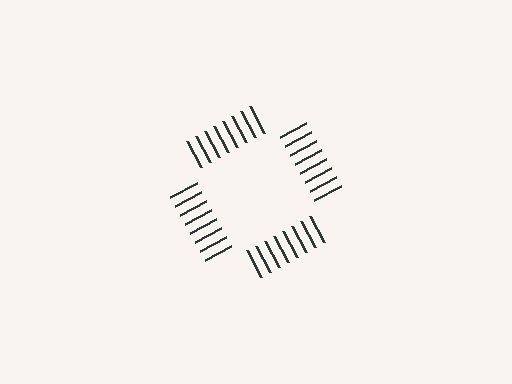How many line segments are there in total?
32 — 8 along each of the 4 edges.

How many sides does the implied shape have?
4 sides — the line-ends trace a square.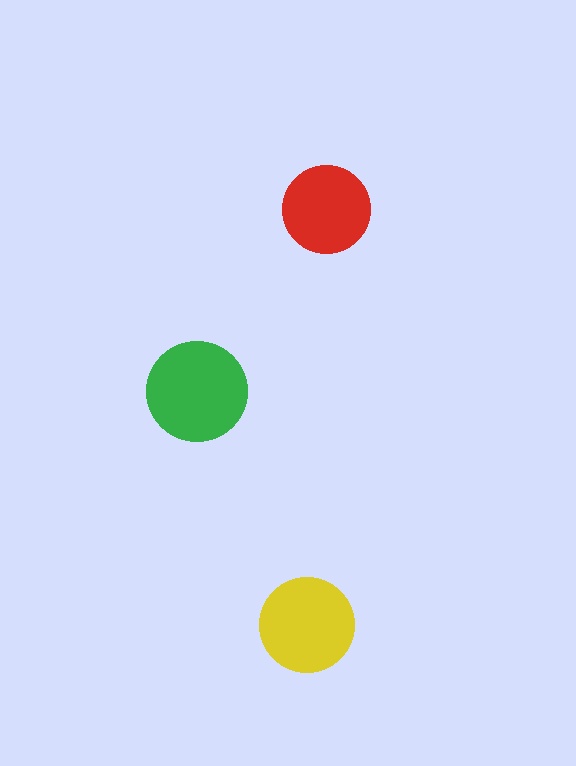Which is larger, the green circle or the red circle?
The green one.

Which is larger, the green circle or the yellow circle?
The green one.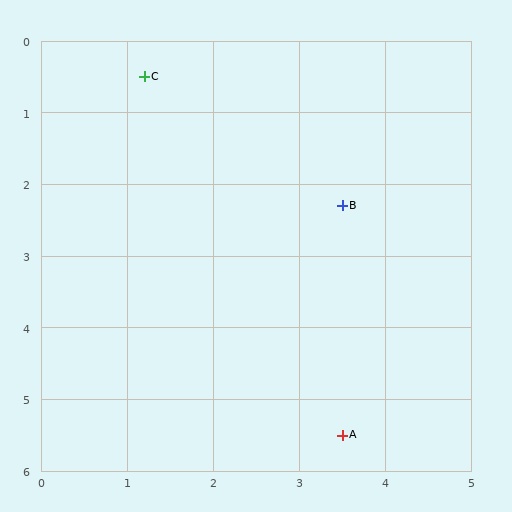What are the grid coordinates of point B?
Point B is at approximately (3.5, 2.3).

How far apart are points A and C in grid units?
Points A and C are about 5.5 grid units apart.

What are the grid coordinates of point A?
Point A is at approximately (3.5, 5.5).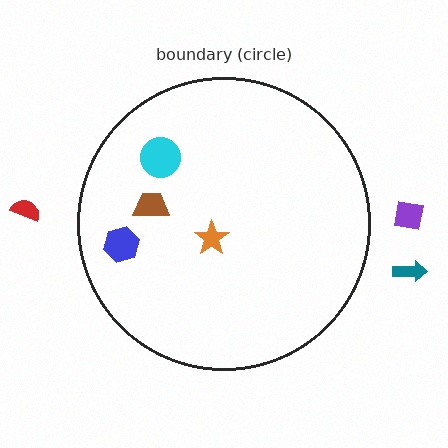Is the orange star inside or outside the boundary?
Inside.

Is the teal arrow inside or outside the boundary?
Outside.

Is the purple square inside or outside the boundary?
Outside.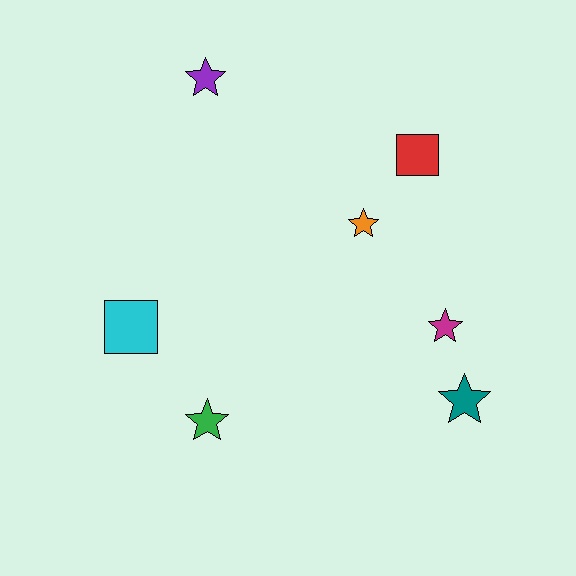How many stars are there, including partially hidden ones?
There are 5 stars.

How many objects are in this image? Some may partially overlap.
There are 7 objects.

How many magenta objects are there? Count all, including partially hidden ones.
There is 1 magenta object.